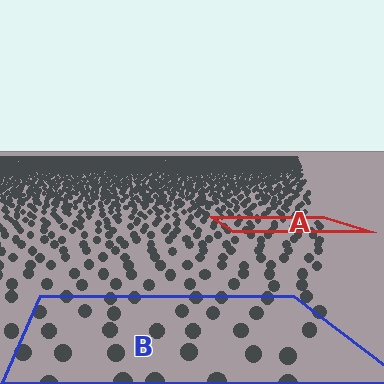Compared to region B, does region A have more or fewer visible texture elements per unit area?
Region A has more texture elements per unit area — they are packed more densely because it is farther away.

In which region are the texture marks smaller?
The texture marks are smaller in region A, because it is farther away.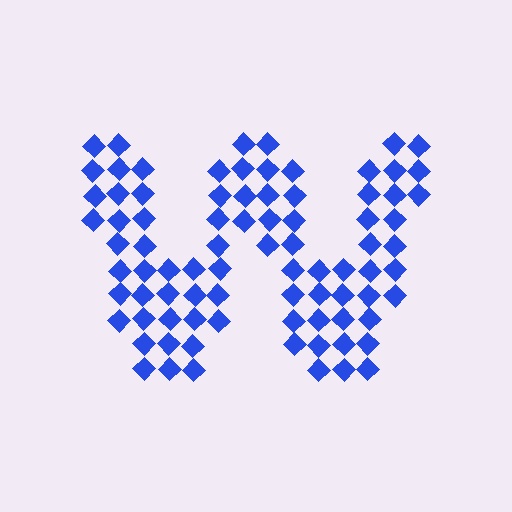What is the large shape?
The large shape is the letter W.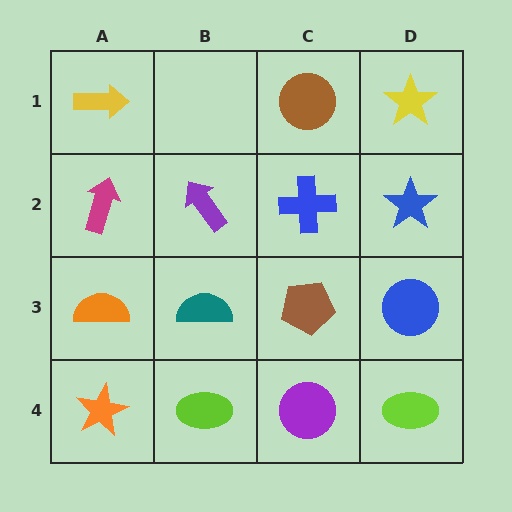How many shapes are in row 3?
4 shapes.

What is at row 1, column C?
A brown circle.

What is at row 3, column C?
A brown pentagon.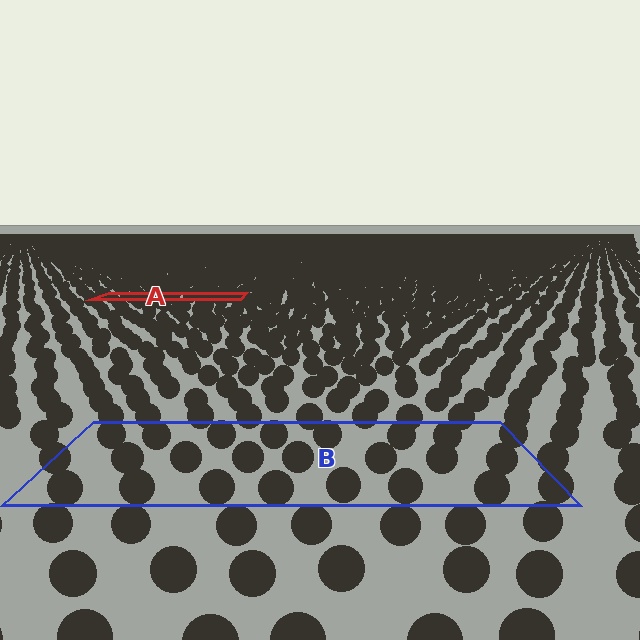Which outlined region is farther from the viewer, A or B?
Region A is farther from the viewer — the texture elements inside it appear smaller and more densely packed.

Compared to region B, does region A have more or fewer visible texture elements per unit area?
Region A has more texture elements per unit area — they are packed more densely because it is farther away.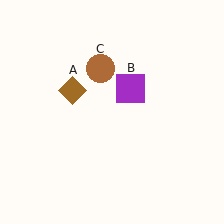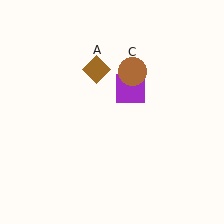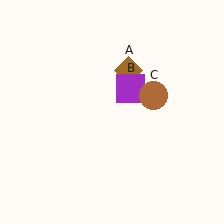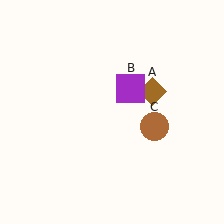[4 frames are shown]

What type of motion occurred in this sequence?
The brown diamond (object A), brown circle (object C) rotated clockwise around the center of the scene.